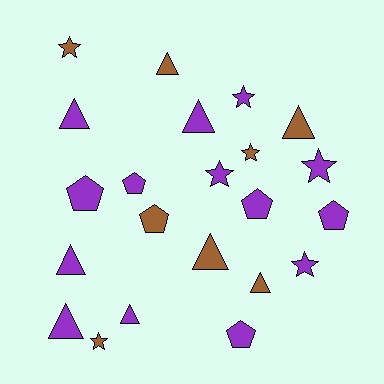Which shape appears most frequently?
Triangle, with 9 objects.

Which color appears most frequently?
Purple, with 14 objects.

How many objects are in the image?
There are 22 objects.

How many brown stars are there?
There are 3 brown stars.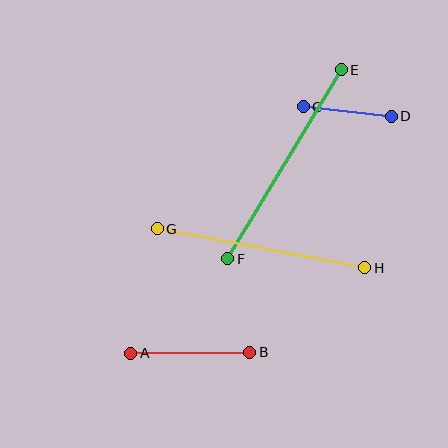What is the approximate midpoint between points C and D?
The midpoint is at approximately (347, 111) pixels.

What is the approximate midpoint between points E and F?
The midpoint is at approximately (285, 164) pixels.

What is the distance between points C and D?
The distance is approximately 89 pixels.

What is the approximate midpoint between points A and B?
The midpoint is at approximately (190, 353) pixels.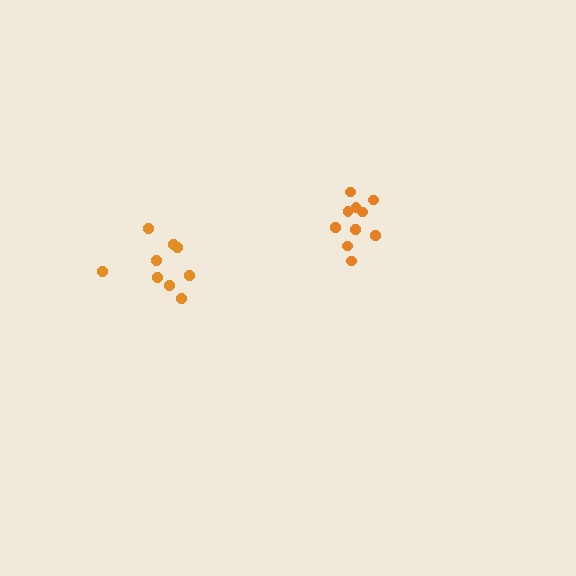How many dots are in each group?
Group 1: 10 dots, Group 2: 9 dots (19 total).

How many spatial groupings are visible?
There are 2 spatial groupings.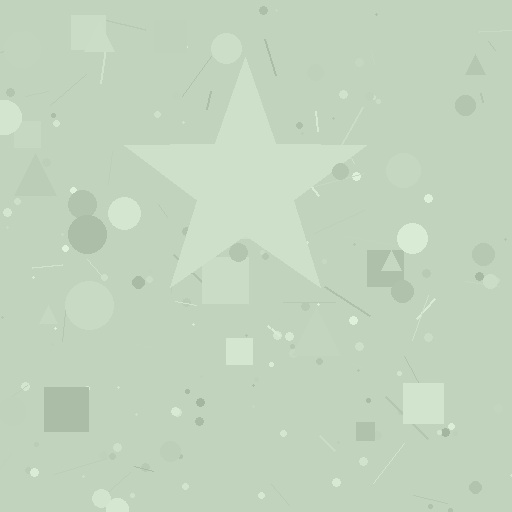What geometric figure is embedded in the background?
A star is embedded in the background.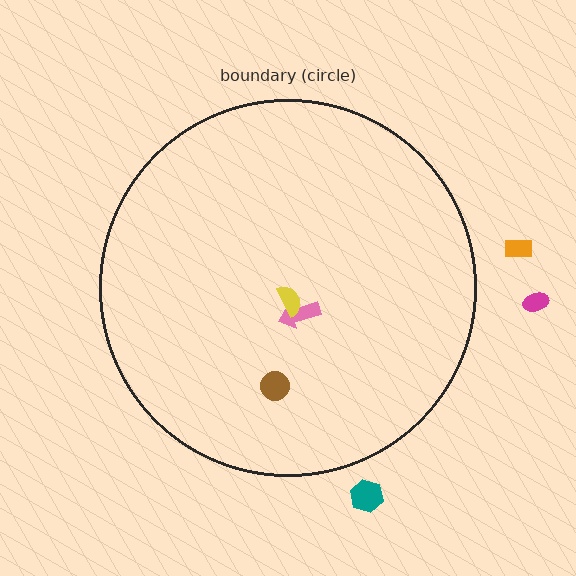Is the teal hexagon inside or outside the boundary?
Outside.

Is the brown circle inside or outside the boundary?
Inside.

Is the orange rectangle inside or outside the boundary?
Outside.